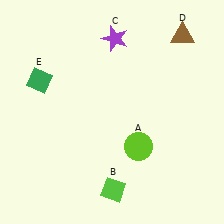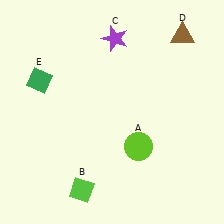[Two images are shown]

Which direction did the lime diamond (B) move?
The lime diamond (B) moved left.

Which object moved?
The lime diamond (B) moved left.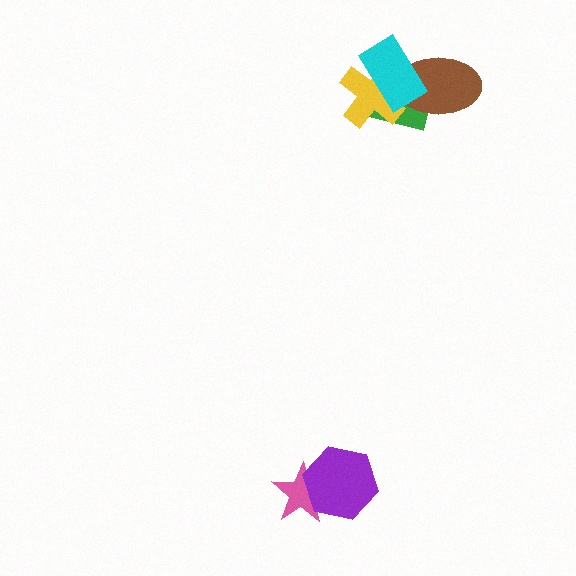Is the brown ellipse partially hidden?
Yes, it is partially covered by another shape.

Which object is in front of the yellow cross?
The cyan rectangle is in front of the yellow cross.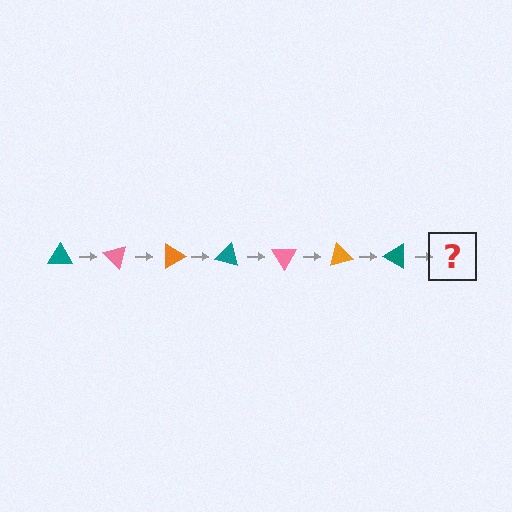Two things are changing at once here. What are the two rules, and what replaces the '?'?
The two rules are that it rotates 45 degrees each step and the color cycles through teal, pink, and orange. The '?' should be a pink triangle, rotated 315 degrees from the start.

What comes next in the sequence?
The next element should be a pink triangle, rotated 315 degrees from the start.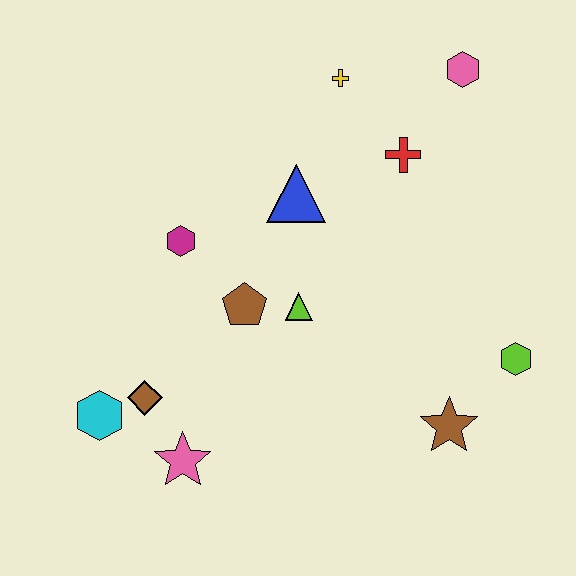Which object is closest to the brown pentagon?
The lime triangle is closest to the brown pentagon.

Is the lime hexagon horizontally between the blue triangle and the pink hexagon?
No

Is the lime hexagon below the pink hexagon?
Yes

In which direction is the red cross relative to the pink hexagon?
The red cross is below the pink hexagon.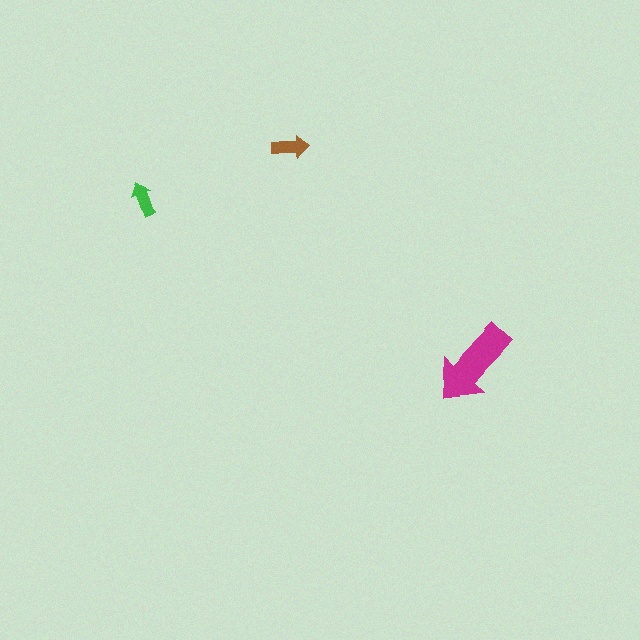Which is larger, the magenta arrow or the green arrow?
The magenta one.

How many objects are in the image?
There are 3 objects in the image.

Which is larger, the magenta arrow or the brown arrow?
The magenta one.